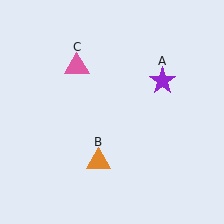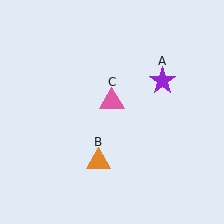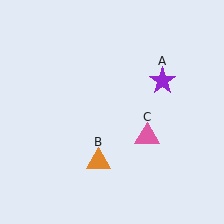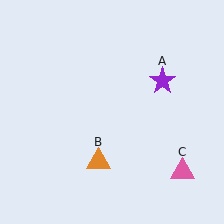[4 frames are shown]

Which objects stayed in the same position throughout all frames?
Purple star (object A) and orange triangle (object B) remained stationary.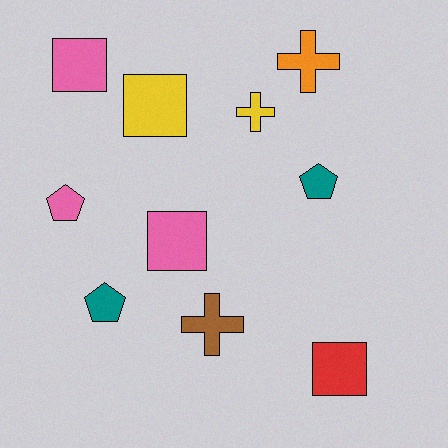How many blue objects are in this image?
There are no blue objects.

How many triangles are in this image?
There are no triangles.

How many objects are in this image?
There are 10 objects.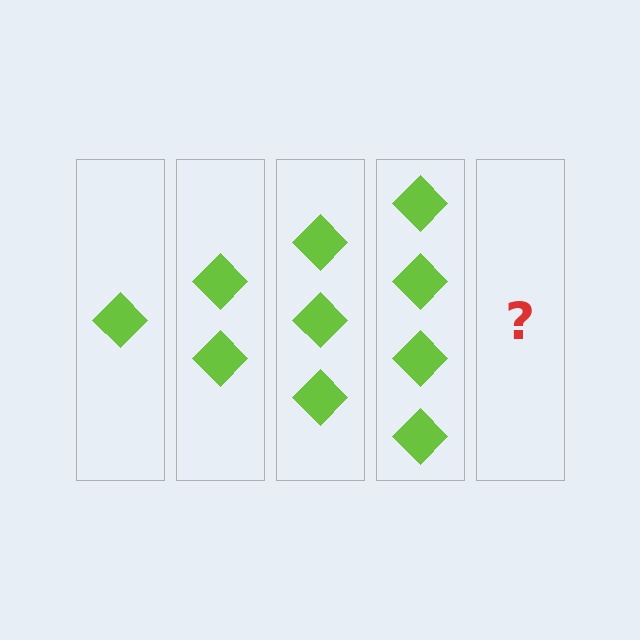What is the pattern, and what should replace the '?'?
The pattern is that each step adds one more diamond. The '?' should be 5 diamonds.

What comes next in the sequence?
The next element should be 5 diamonds.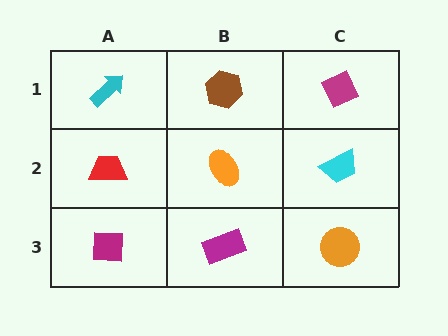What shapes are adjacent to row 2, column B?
A brown hexagon (row 1, column B), a magenta rectangle (row 3, column B), a red trapezoid (row 2, column A), a cyan trapezoid (row 2, column C).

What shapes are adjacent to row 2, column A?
A cyan arrow (row 1, column A), a magenta square (row 3, column A), an orange ellipse (row 2, column B).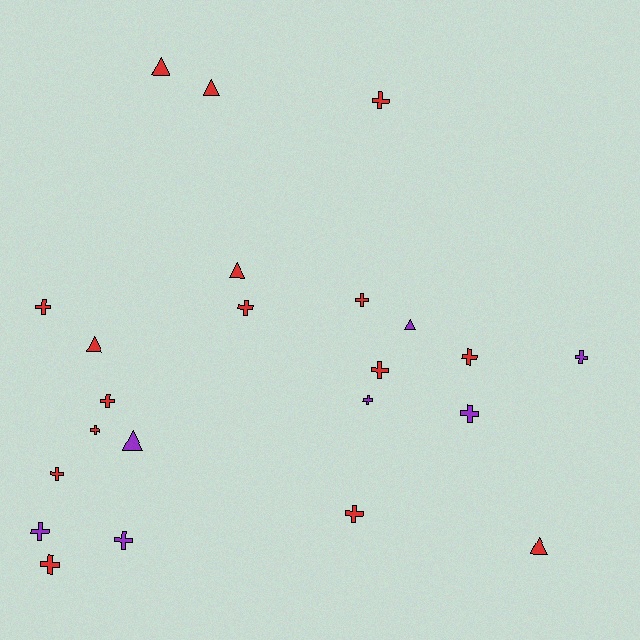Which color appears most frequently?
Red, with 16 objects.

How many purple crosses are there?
There are 5 purple crosses.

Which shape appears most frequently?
Cross, with 16 objects.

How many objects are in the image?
There are 23 objects.